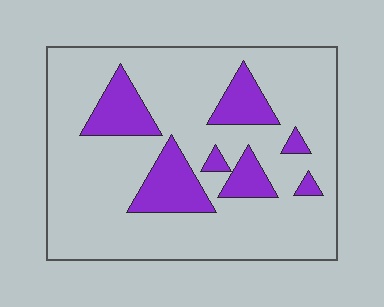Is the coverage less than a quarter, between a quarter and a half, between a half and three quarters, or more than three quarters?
Less than a quarter.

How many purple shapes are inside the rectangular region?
7.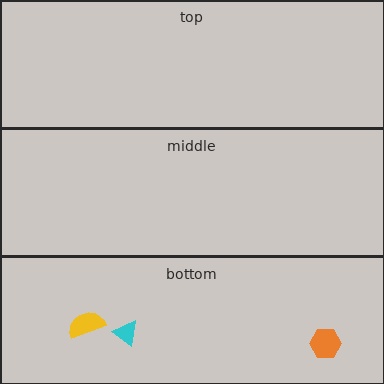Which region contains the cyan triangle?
The bottom region.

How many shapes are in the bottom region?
3.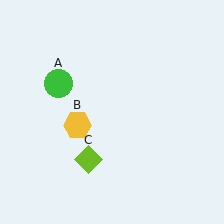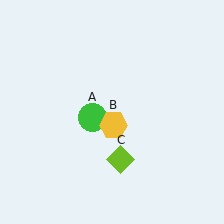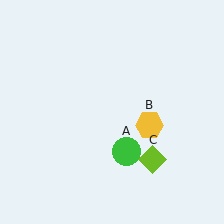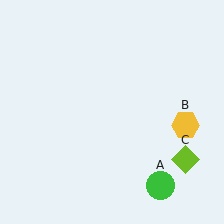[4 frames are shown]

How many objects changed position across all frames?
3 objects changed position: green circle (object A), yellow hexagon (object B), lime diamond (object C).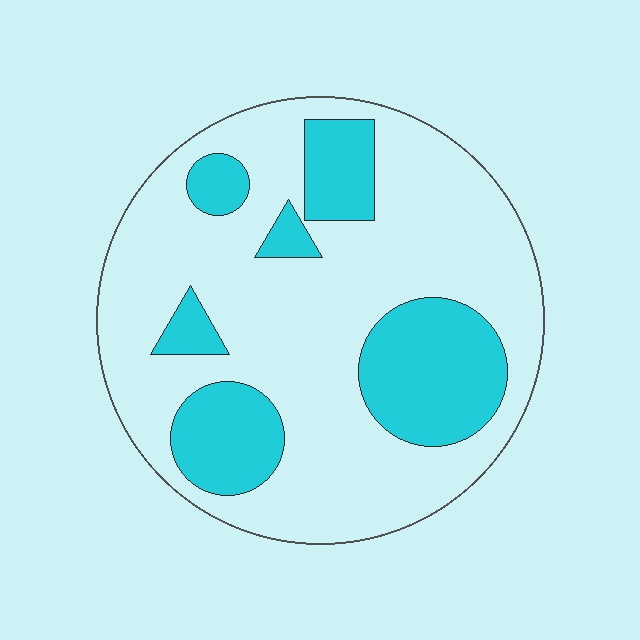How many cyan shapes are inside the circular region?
6.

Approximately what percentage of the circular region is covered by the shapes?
Approximately 25%.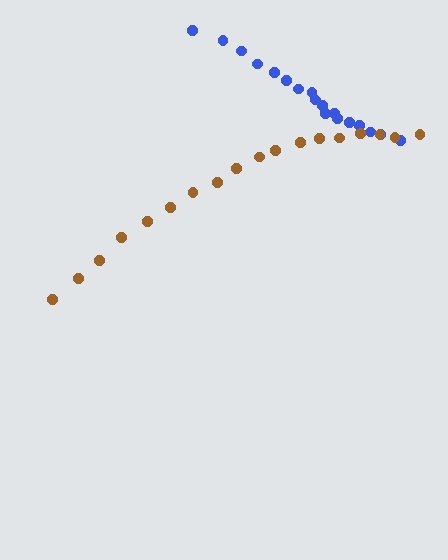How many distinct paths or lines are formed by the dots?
There are 2 distinct paths.